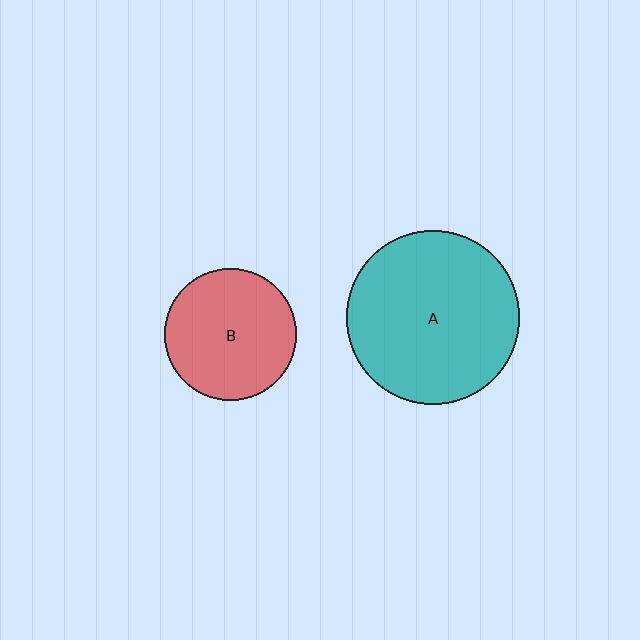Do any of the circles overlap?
No, none of the circles overlap.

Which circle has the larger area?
Circle A (teal).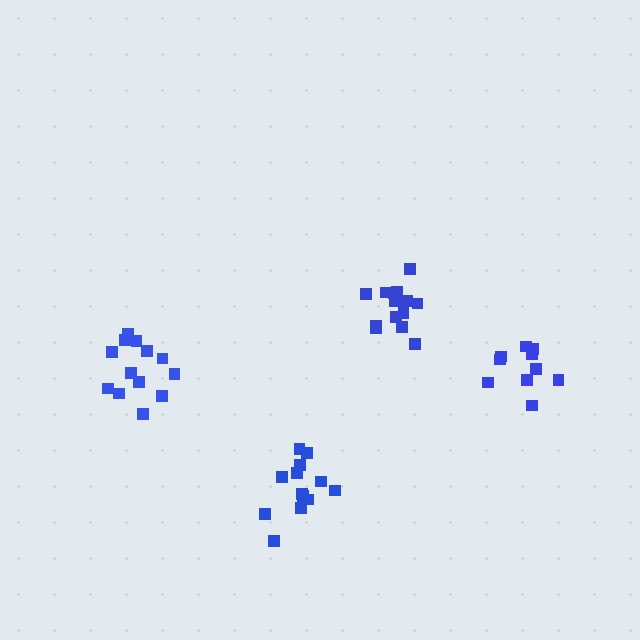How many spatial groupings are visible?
There are 4 spatial groupings.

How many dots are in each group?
Group 1: 13 dots, Group 2: 10 dots, Group 3: 14 dots, Group 4: 15 dots (52 total).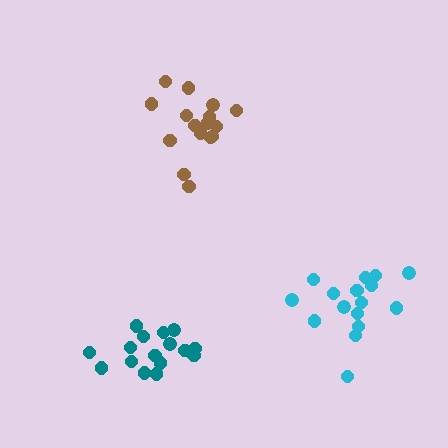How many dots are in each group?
Group 1: 16 dots, Group 2: 16 dots, Group 3: 16 dots (48 total).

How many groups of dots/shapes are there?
There are 3 groups.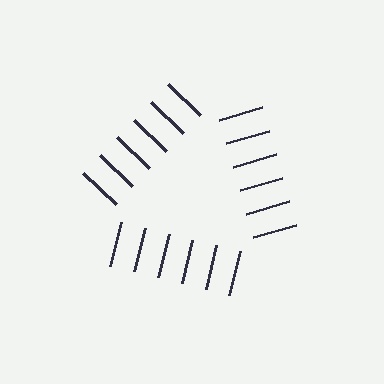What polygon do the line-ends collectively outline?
An illusory triangle — the line segments terminate on its edges but no continuous stroke is drawn.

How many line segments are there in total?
18 — 6 along each of the 3 edges.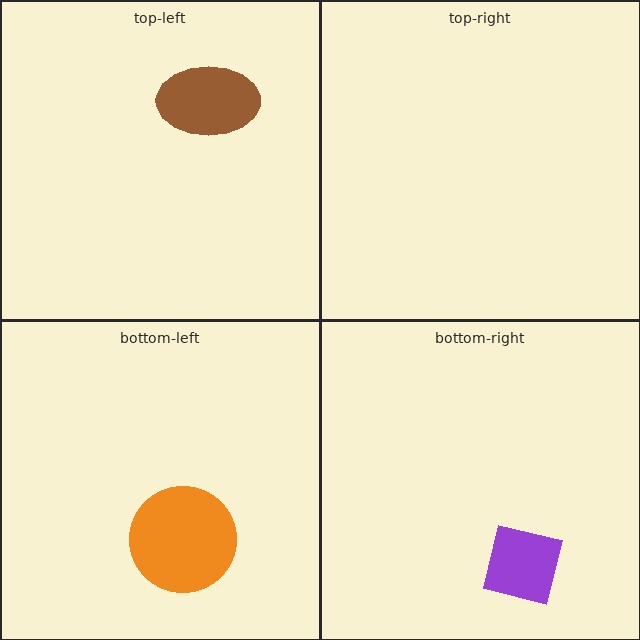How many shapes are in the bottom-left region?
1.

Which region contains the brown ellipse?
The top-left region.